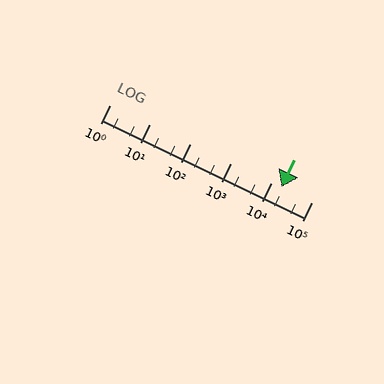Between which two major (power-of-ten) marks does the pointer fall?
The pointer is between 10000 and 100000.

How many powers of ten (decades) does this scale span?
The scale spans 5 decades, from 1 to 100000.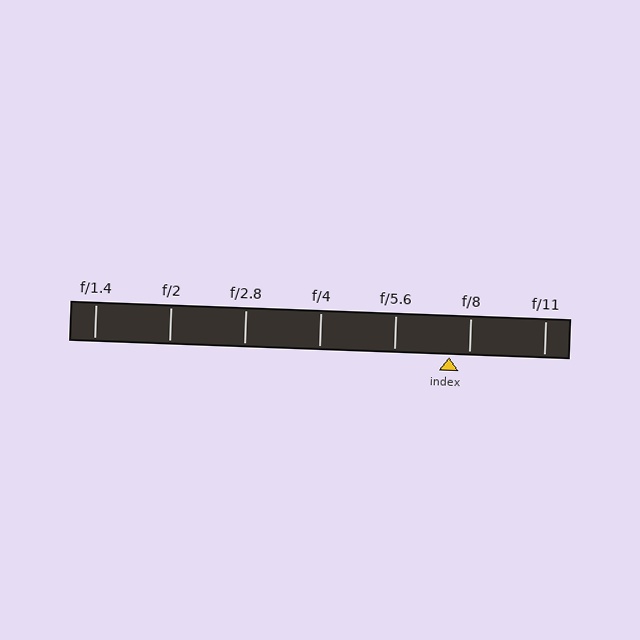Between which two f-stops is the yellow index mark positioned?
The index mark is between f/5.6 and f/8.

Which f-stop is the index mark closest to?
The index mark is closest to f/8.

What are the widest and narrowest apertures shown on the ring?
The widest aperture shown is f/1.4 and the narrowest is f/11.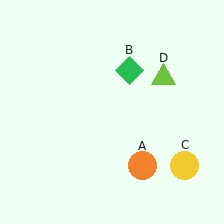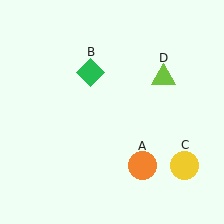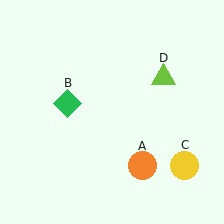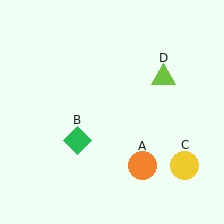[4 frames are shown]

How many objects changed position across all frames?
1 object changed position: green diamond (object B).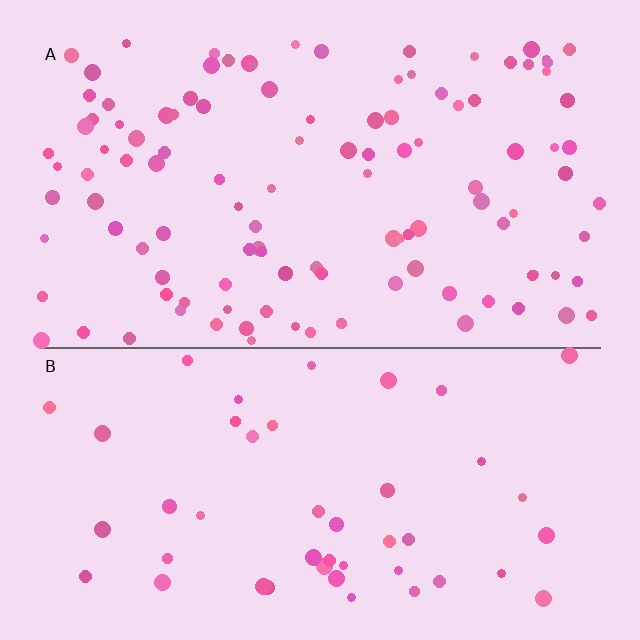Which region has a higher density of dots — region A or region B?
A (the top).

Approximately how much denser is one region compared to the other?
Approximately 2.4× — region A over region B.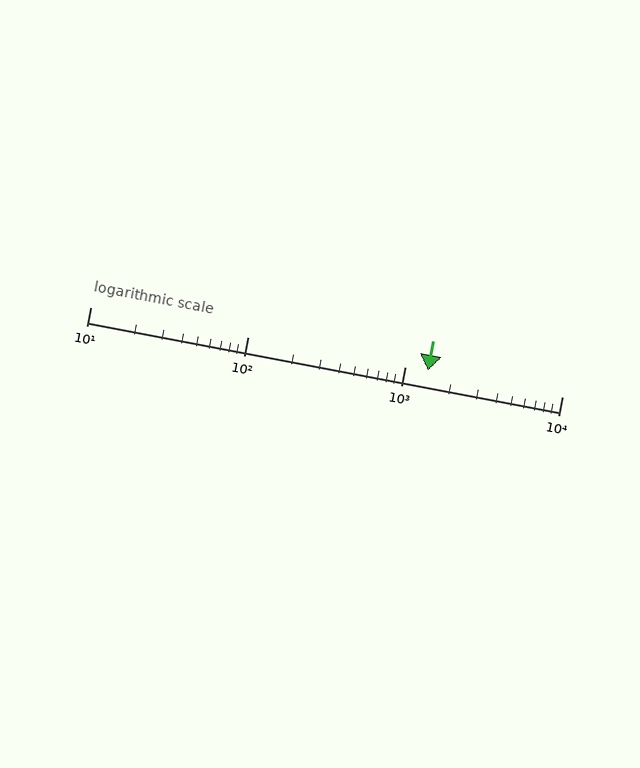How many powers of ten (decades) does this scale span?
The scale spans 3 decades, from 10 to 10000.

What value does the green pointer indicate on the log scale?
The pointer indicates approximately 1400.